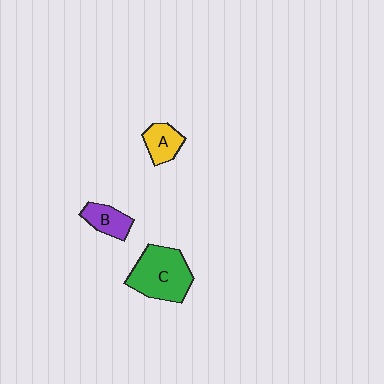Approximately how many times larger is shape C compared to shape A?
Approximately 2.2 times.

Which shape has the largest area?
Shape C (green).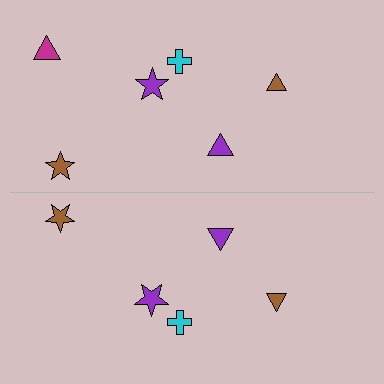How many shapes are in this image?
There are 11 shapes in this image.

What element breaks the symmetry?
A magenta triangle is missing from the bottom side.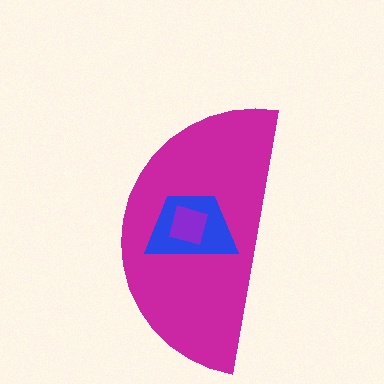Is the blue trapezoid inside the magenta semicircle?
Yes.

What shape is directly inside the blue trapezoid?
The purple diamond.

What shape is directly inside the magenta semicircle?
The blue trapezoid.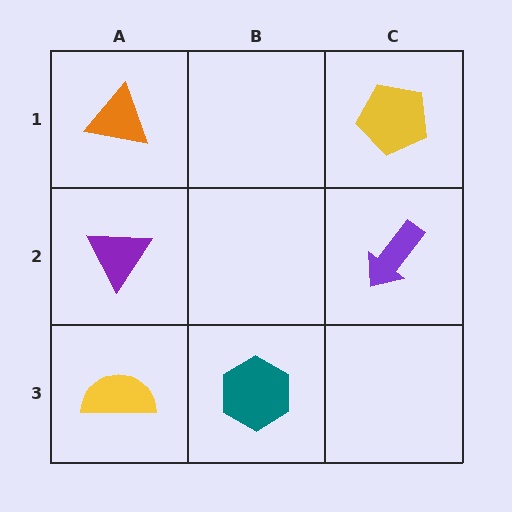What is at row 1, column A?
An orange triangle.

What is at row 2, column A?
A purple triangle.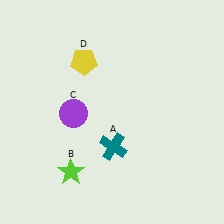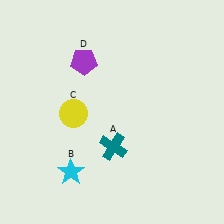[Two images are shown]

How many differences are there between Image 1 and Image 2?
There are 3 differences between the two images.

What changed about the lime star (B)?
In Image 1, B is lime. In Image 2, it changed to cyan.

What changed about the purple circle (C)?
In Image 1, C is purple. In Image 2, it changed to yellow.